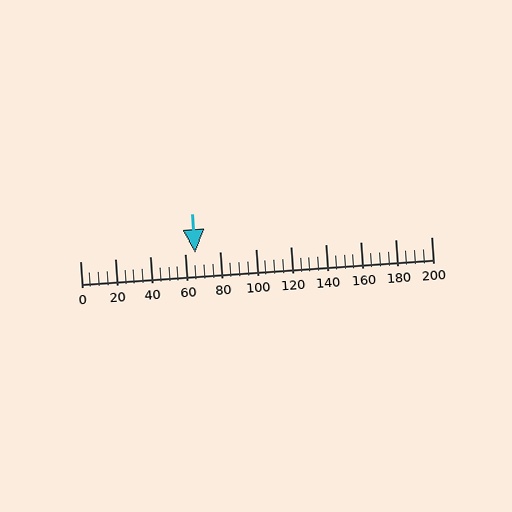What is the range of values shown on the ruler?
The ruler shows values from 0 to 200.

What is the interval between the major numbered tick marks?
The major tick marks are spaced 20 units apart.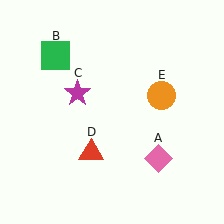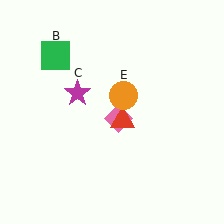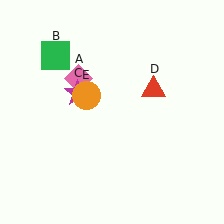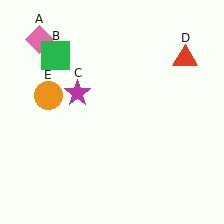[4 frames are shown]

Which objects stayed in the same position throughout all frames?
Green square (object B) and magenta star (object C) remained stationary.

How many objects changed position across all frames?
3 objects changed position: pink diamond (object A), red triangle (object D), orange circle (object E).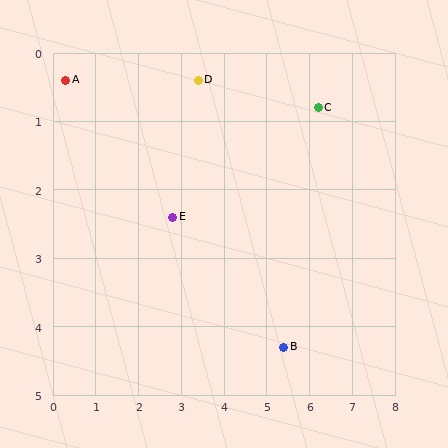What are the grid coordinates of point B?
Point B is at approximately (5.4, 4.3).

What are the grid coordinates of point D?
Point D is at approximately (3.4, 0.4).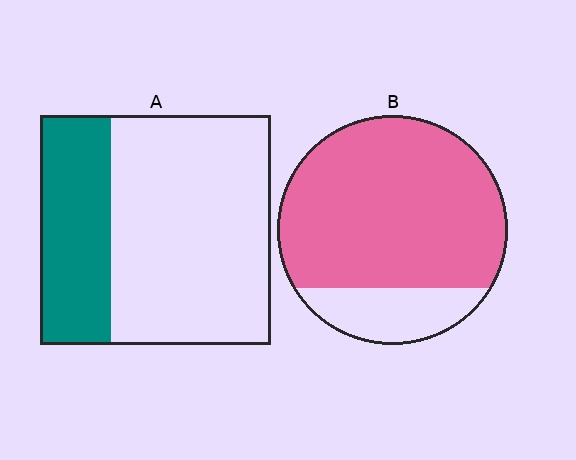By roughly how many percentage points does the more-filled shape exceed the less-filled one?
By roughly 50 percentage points (B over A).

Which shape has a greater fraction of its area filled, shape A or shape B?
Shape B.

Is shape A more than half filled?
No.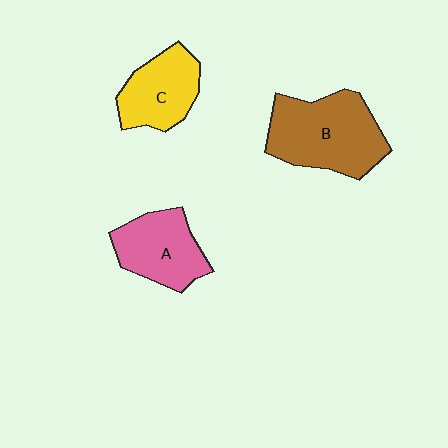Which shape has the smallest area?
Shape C (yellow).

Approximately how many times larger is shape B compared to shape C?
Approximately 1.5 times.